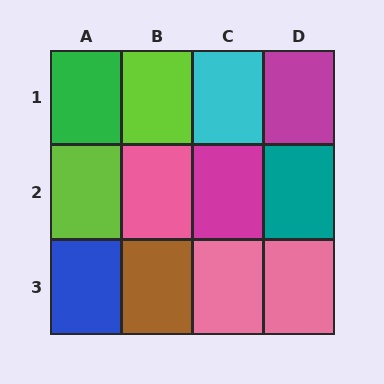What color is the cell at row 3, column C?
Pink.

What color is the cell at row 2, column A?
Lime.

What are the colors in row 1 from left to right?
Green, lime, cyan, magenta.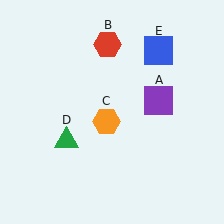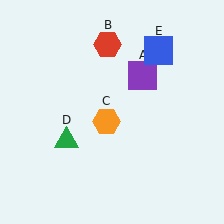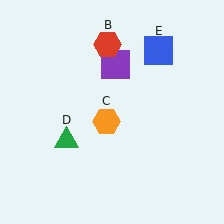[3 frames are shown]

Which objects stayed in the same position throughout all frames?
Red hexagon (object B) and orange hexagon (object C) and green triangle (object D) and blue square (object E) remained stationary.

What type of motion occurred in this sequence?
The purple square (object A) rotated counterclockwise around the center of the scene.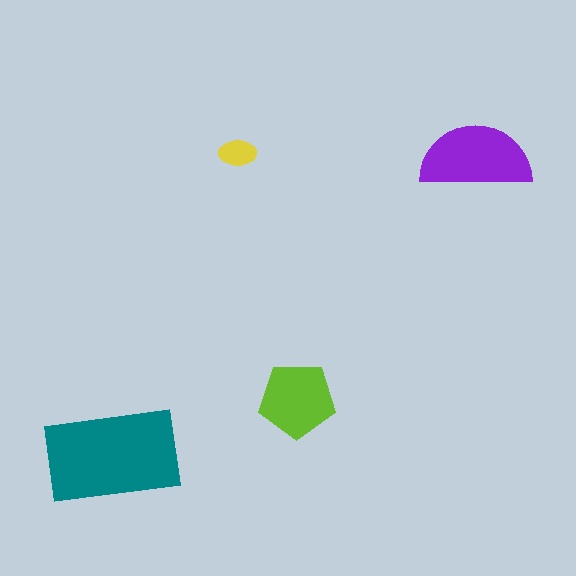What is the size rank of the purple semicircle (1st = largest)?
2nd.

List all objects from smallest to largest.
The yellow ellipse, the lime pentagon, the purple semicircle, the teal rectangle.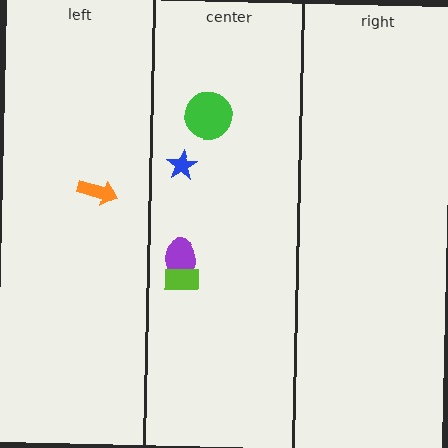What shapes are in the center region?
The purple ellipse, the lime rectangle, the blue star, the green circle.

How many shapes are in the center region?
4.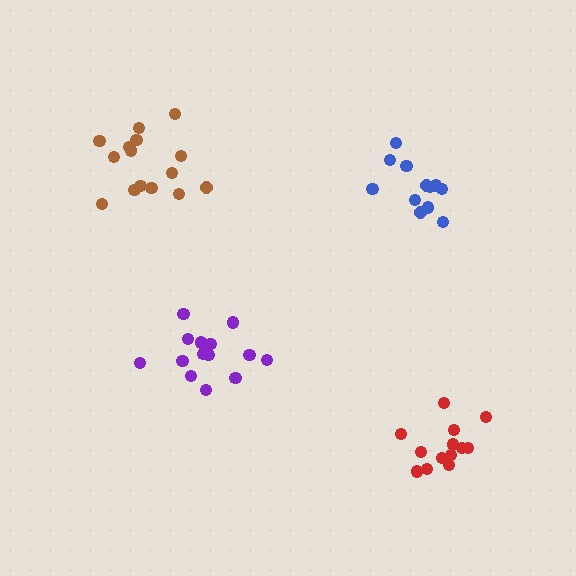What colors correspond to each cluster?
The clusters are colored: blue, purple, brown, red.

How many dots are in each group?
Group 1: 12 dots, Group 2: 15 dots, Group 3: 15 dots, Group 4: 13 dots (55 total).